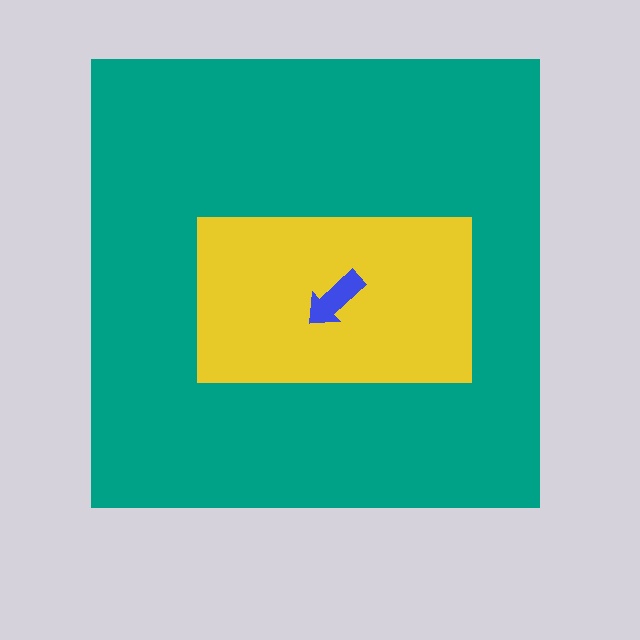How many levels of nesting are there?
3.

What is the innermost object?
The blue arrow.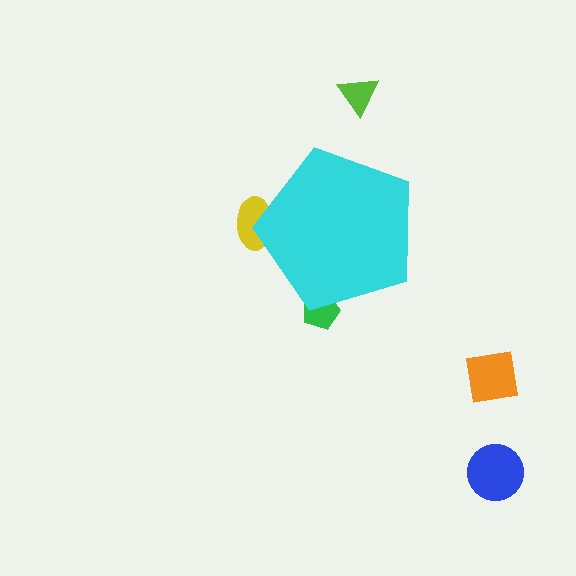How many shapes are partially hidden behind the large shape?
2 shapes are partially hidden.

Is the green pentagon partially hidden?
Yes, the green pentagon is partially hidden behind the cyan pentagon.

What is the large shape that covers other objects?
A cyan pentagon.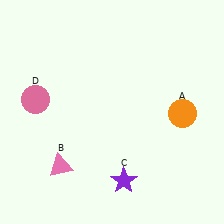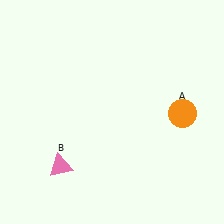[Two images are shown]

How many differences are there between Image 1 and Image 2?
There are 2 differences between the two images.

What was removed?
The pink circle (D), the purple star (C) were removed in Image 2.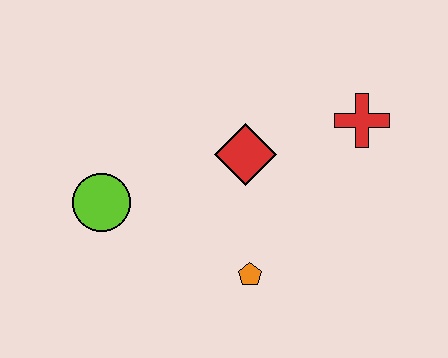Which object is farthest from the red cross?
The lime circle is farthest from the red cross.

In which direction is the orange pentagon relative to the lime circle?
The orange pentagon is to the right of the lime circle.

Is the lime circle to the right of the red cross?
No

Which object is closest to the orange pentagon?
The red diamond is closest to the orange pentagon.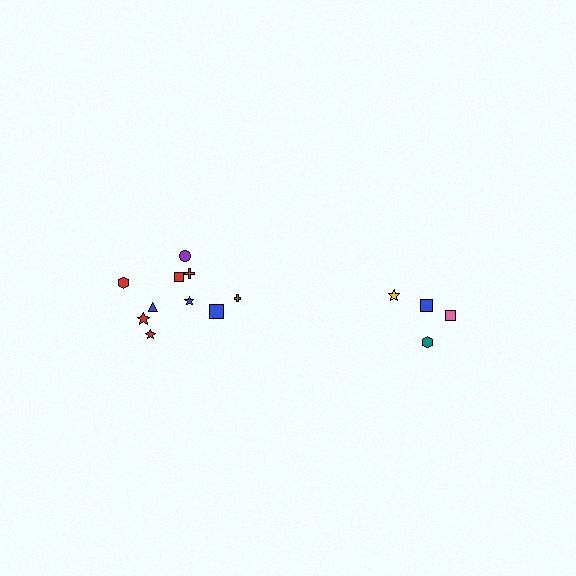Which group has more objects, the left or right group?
The left group.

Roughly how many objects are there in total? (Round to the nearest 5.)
Roughly 15 objects in total.